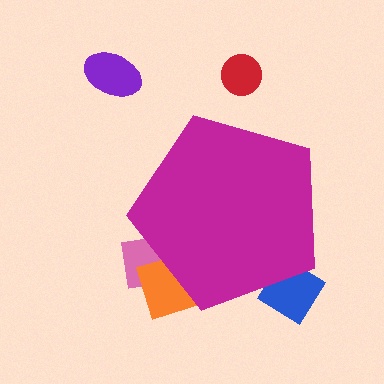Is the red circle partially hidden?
No, the red circle is fully visible.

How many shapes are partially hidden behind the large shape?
3 shapes are partially hidden.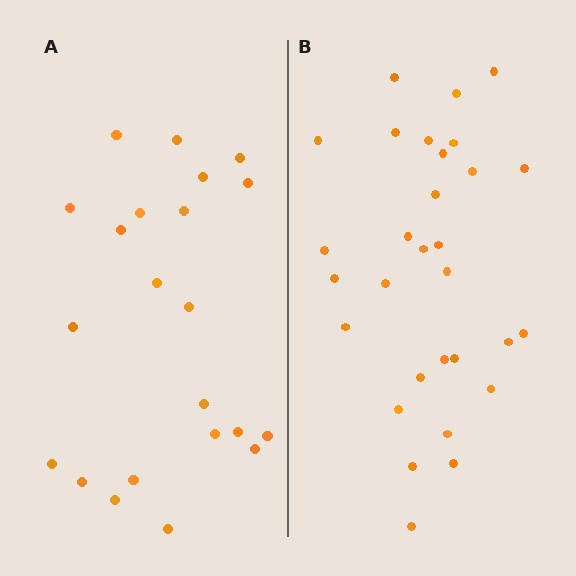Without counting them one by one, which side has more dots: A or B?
Region B (the right region) has more dots.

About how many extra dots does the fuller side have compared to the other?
Region B has roughly 8 or so more dots than region A.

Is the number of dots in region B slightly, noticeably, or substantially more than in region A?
Region B has noticeably more, but not dramatically so. The ratio is roughly 1.4 to 1.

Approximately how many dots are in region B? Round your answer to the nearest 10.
About 30 dots.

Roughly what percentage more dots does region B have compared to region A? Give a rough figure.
About 35% more.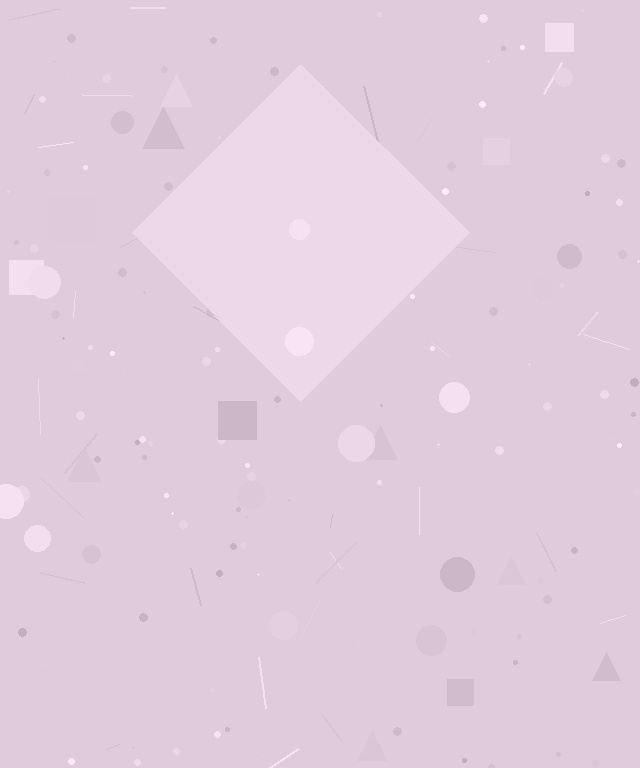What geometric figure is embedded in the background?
A diamond is embedded in the background.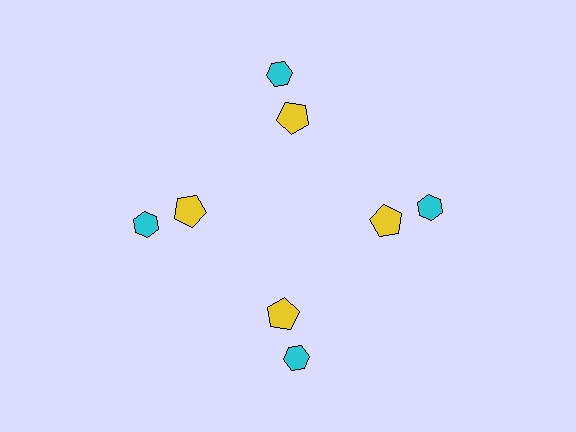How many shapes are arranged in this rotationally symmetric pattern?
There are 8 shapes, arranged in 4 groups of 2.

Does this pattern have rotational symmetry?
Yes, this pattern has 4-fold rotational symmetry. It looks the same after rotating 90 degrees around the center.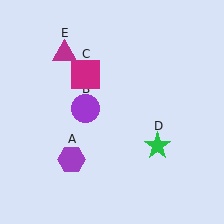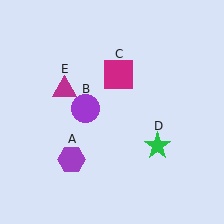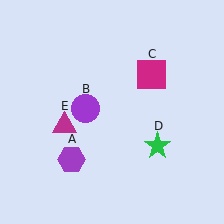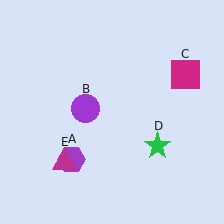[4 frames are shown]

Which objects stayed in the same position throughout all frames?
Purple hexagon (object A) and purple circle (object B) and green star (object D) remained stationary.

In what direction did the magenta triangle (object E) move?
The magenta triangle (object E) moved down.